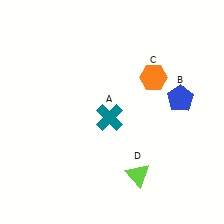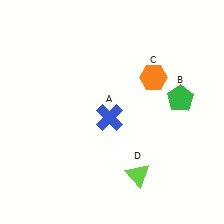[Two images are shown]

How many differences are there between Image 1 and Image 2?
There are 2 differences between the two images.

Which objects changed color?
A changed from teal to blue. B changed from blue to green.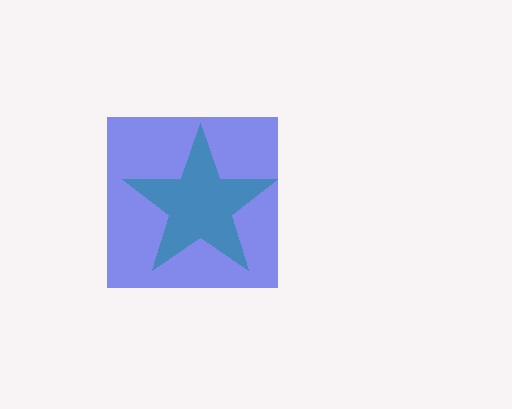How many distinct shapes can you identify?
There are 2 distinct shapes: a blue square, a teal star.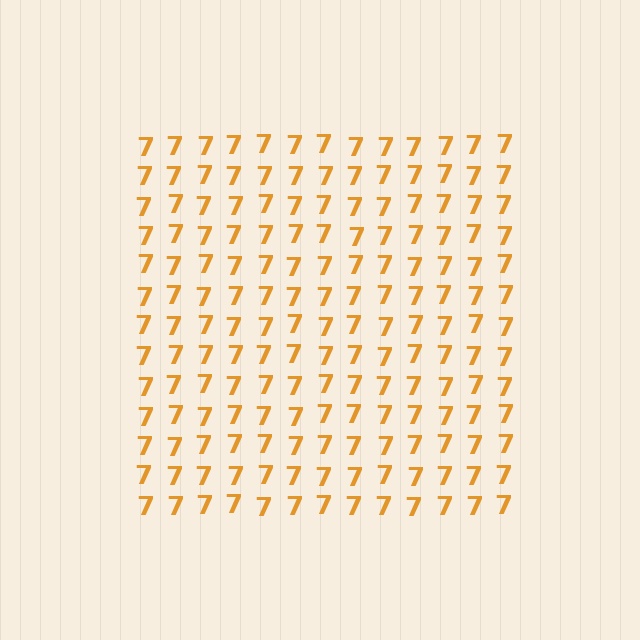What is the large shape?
The large shape is a square.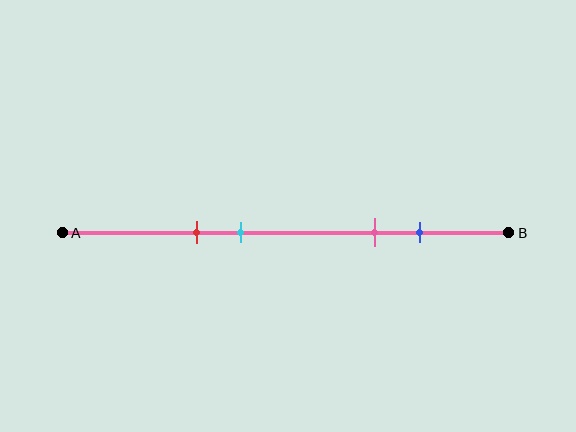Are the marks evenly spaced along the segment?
No, the marks are not evenly spaced.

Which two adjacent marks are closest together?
The red and cyan marks are the closest adjacent pair.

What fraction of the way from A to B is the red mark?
The red mark is approximately 30% (0.3) of the way from A to B.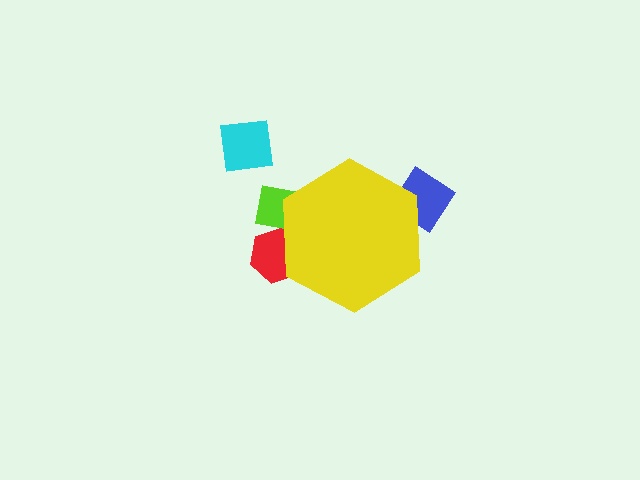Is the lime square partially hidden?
Yes, the lime square is partially hidden behind the yellow hexagon.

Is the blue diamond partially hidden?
Yes, the blue diamond is partially hidden behind the yellow hexagon.